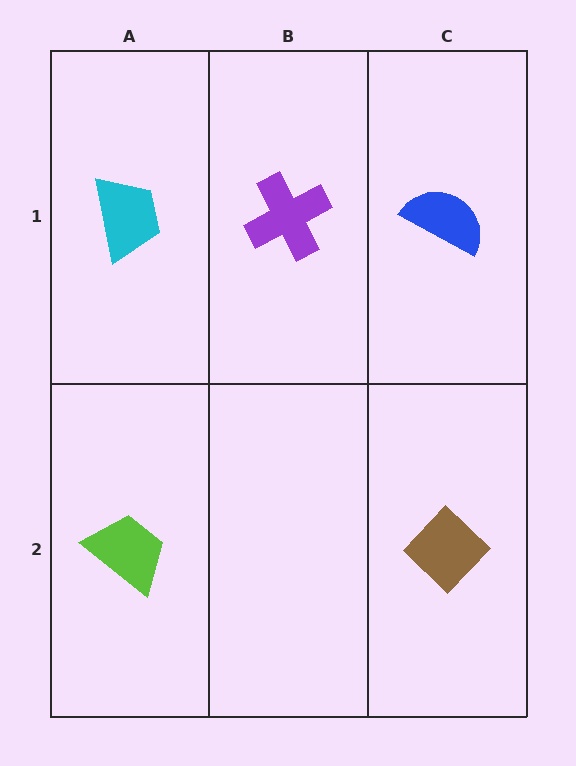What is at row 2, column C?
A brown diamond.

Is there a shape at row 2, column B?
No, that cell is empty.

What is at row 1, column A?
A cyan trapezoid.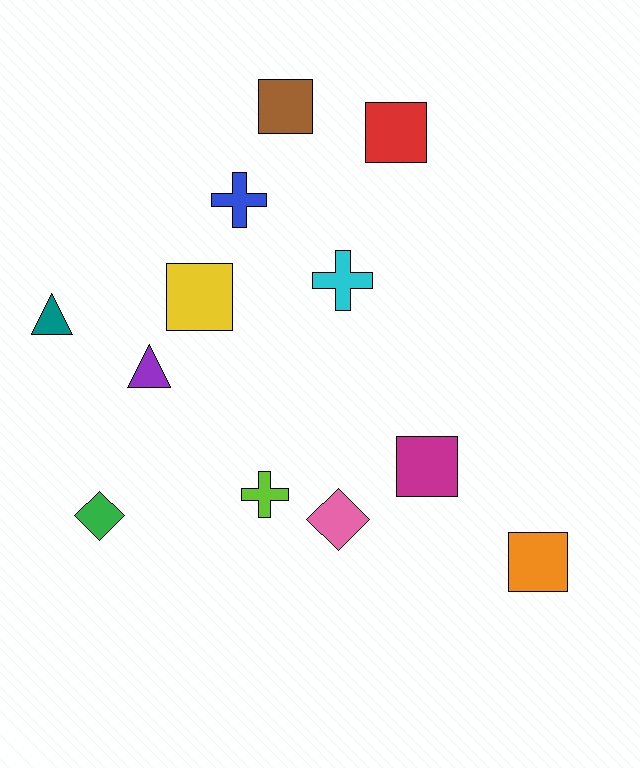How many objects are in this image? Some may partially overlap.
There are 12 objects.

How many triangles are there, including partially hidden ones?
There are 2 triangles.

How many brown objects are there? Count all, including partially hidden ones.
There is 1 brown object.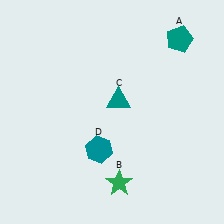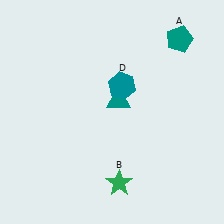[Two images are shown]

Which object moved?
The teal hexagon (D) moved up.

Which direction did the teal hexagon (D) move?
The teal hexagon (D) moved up.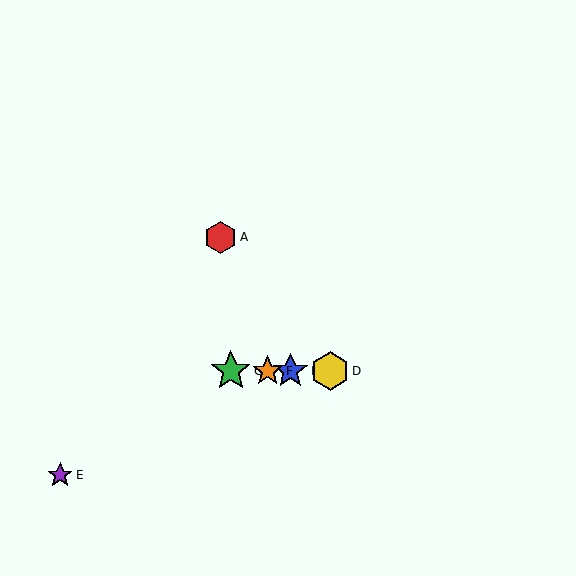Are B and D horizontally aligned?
Yes, both are at y≈371.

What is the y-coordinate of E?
Object E is at y≈475.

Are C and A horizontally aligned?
No, C is at y≈371 and A is at y≈237.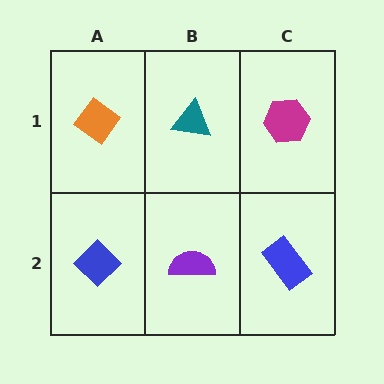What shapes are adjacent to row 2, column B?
A teal triangle (row 1, column B), a blue diamond (row 2, column A), a blue rectangle (row 2, column C).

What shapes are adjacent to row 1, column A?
A blue diamond (row 2, column A), a teal triangle (row 1, column B).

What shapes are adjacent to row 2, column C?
A magenta hexagon (row 1, column C), a purple semicircle (row 2, column B).